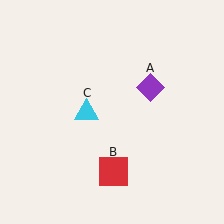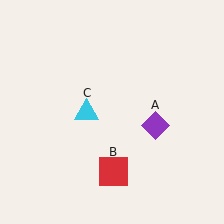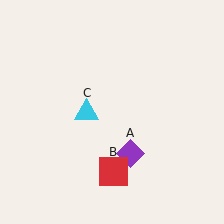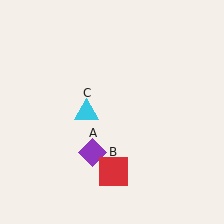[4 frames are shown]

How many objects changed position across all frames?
1 object changed position: purple diamond (object A).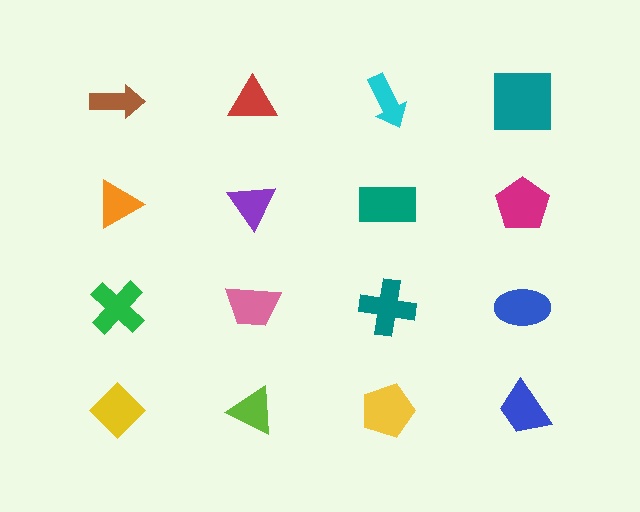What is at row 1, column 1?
A brown arrow.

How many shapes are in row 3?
4 shapes.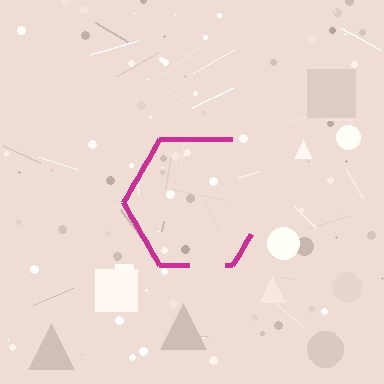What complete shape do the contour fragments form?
The contour fragments form a hexagon.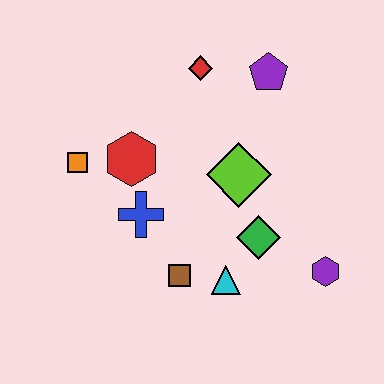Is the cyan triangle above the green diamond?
No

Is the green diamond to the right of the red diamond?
Yes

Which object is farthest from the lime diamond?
The orange square is farthest from the lime diamond.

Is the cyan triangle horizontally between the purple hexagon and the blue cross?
Yes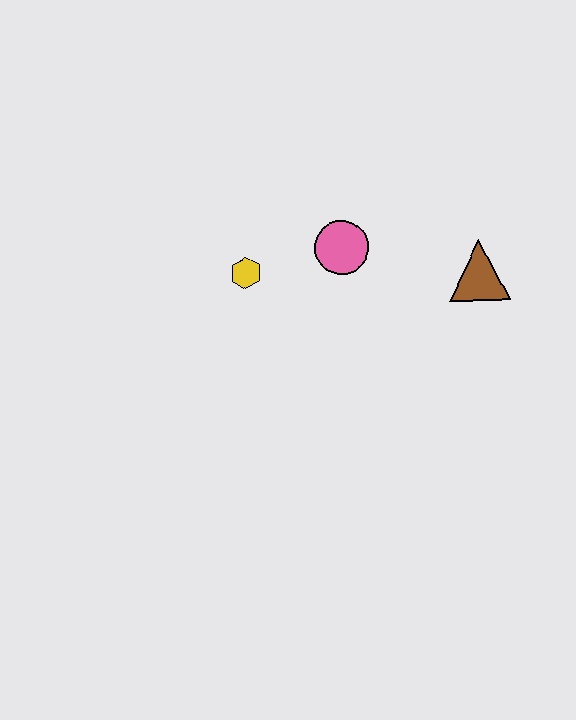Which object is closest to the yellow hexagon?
The pink circle is closest to the yellow hexagon.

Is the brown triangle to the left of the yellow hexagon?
No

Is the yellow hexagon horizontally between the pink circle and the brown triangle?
No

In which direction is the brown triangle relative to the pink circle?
The brown triangle is to the right of the pink circle.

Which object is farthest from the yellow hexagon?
The brown triangle is farthest from the yellow hexagon.